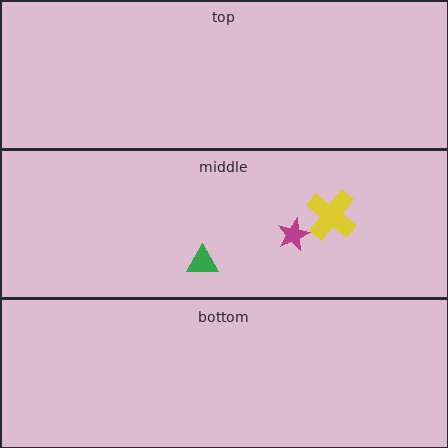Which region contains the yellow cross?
The middle region.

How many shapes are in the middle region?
3.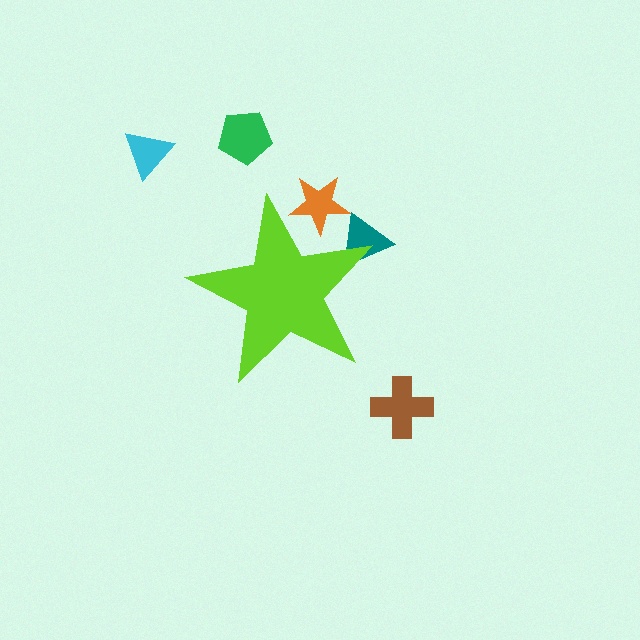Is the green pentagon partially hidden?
No, the green pentagon is fully visible.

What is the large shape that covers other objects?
A lime star.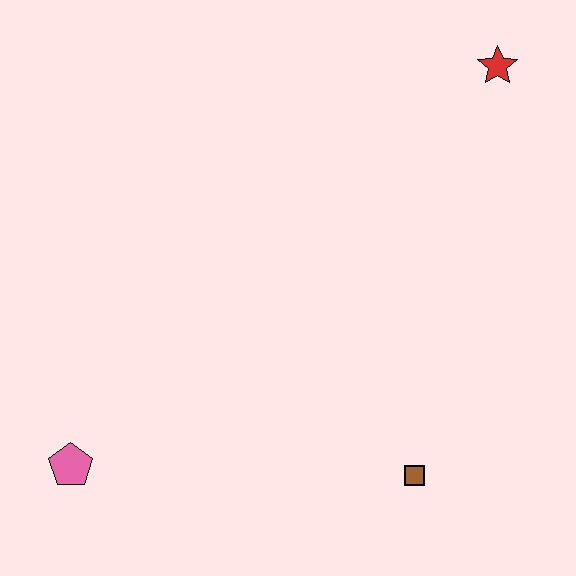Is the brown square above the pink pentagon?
No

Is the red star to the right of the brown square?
Yes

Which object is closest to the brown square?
The pink pentagon is closest to the brown square.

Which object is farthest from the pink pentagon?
The red star is farthest from the pink pentagon.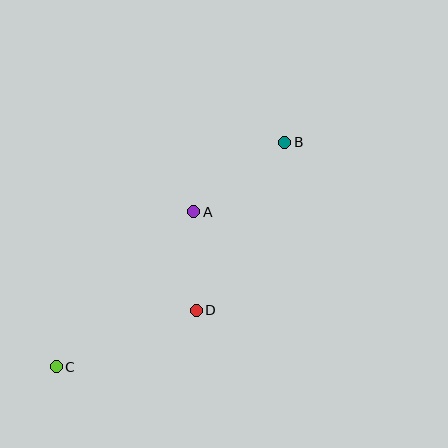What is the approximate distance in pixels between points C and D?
The distance between C and D is approximately 151 pixels.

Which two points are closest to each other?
Points A and D are closest to each other.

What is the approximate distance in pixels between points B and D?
The distance between B and D is approximately 190 pixels.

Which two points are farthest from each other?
Points B and C are farthest from each other.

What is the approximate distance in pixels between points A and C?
The distance between A and C is approximately 207 pixels.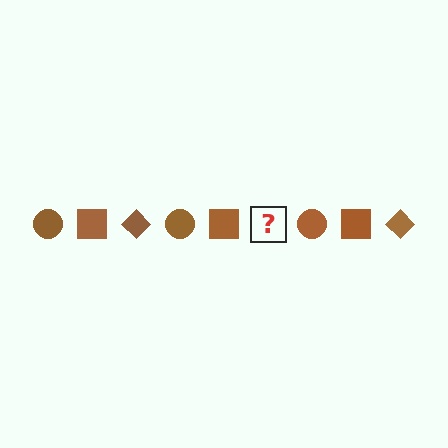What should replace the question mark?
The question mark should be replaced with a brown diamond.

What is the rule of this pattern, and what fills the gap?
The rule is that the pattern cycles through circle, square, diamond shapes in brown. The gap should be filled with a brown diamond.